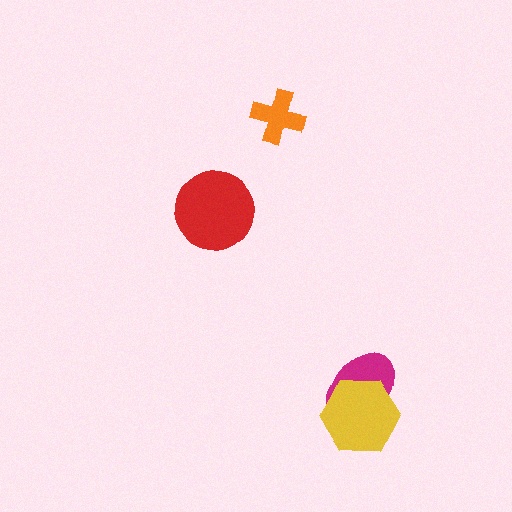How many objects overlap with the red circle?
0 objects overlap with the red circle.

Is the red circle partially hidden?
No, no other shape covers it.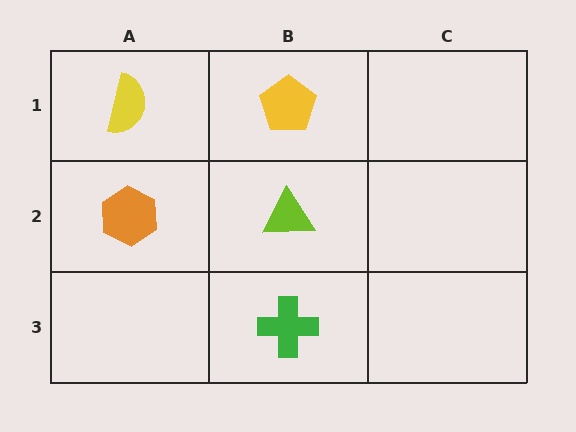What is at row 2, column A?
An orange hexagon.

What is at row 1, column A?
A yellow semicircle.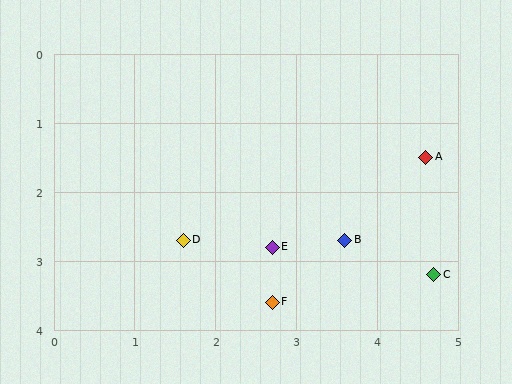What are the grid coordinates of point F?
Point F is at approximately (2.7, 3.6).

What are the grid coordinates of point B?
Point B is at approximately (3.6, 2.7).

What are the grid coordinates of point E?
Point E is at approximately (2.7, 2.8).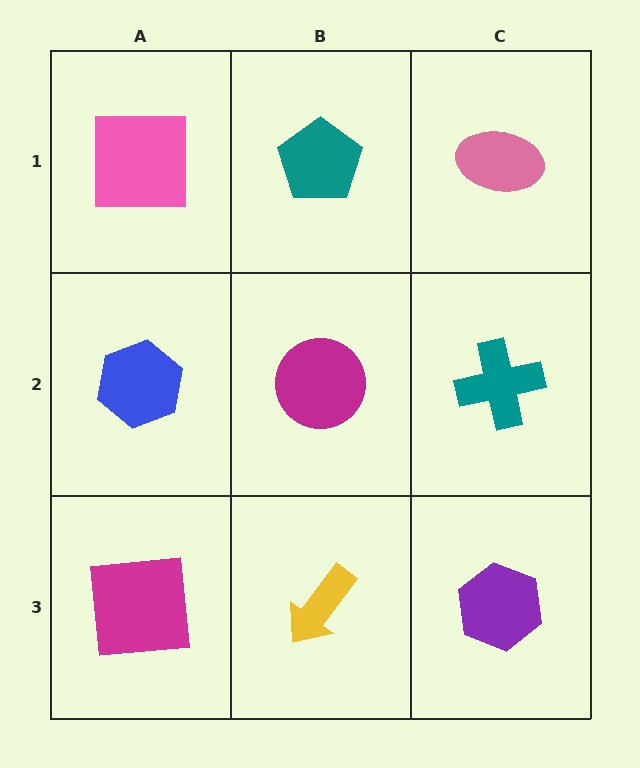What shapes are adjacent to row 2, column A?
A pink square (row 1, column A), a magenta square (row 3, column A), a magenta circle (row 2, column B).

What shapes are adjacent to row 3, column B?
A magenta circle (row 2, column B), a magenta square (row 3, column A), a purple hexagon (row 3, column C).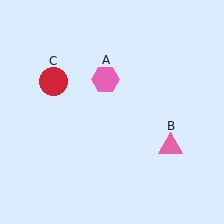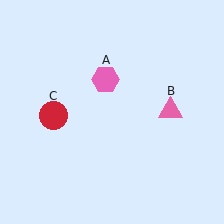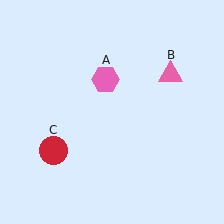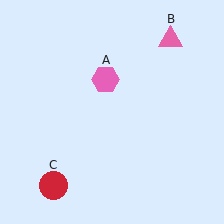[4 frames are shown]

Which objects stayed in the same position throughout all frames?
Pink hexagon (object A) remained stationary.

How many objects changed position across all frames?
2 objects changed position: pink triangle (object B), red circle (object C).